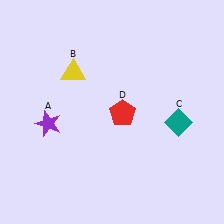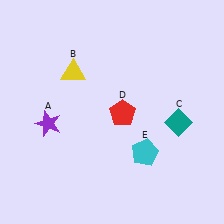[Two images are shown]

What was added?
A cyan pentagon (E) was added in Image 2.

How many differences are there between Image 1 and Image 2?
There is 1 difference between the two images.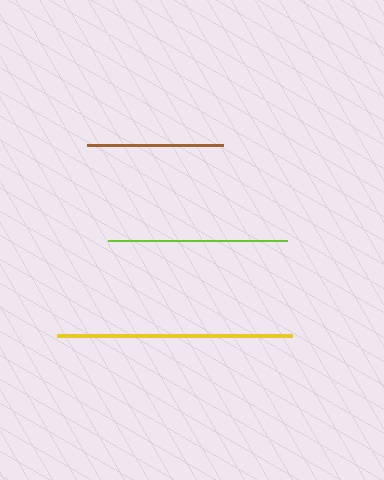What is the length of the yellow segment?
The yellow segment is approximately 235 pixels long.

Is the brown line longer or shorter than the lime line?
The lime line is longer than the brown line.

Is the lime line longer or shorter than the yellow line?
The yellow line is longer than the lime line.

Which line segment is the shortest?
The brown line is the shortest at approximately 136 pixels.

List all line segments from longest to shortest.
From longest to shortest: yellow, lime, brown.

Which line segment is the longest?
The yellow line is the longest at approximately 235 pixels.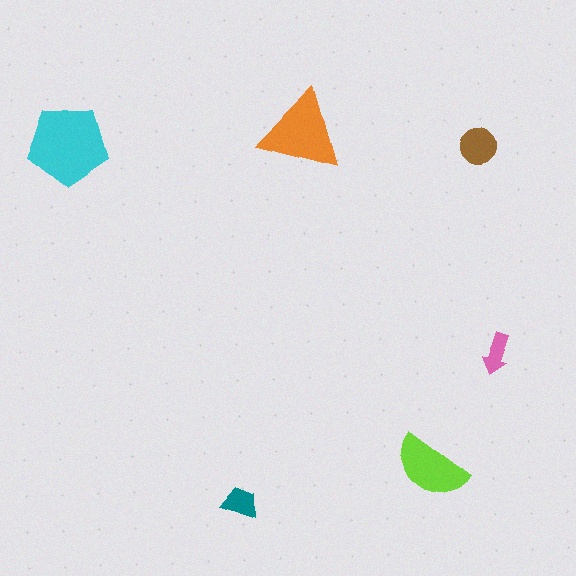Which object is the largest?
The cyan pentagon.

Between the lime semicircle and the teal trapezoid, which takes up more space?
The lime semicircle.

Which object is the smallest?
The pink arrow.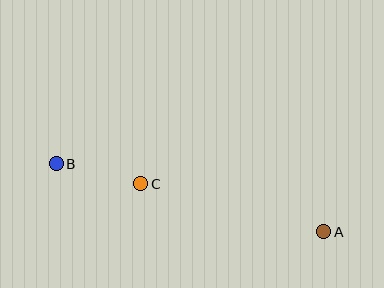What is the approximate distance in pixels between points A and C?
The distance between A and C is approximately 189 pixels.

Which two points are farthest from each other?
Points A and B are farthest from each other.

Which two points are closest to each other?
Points B and C are closest to each other.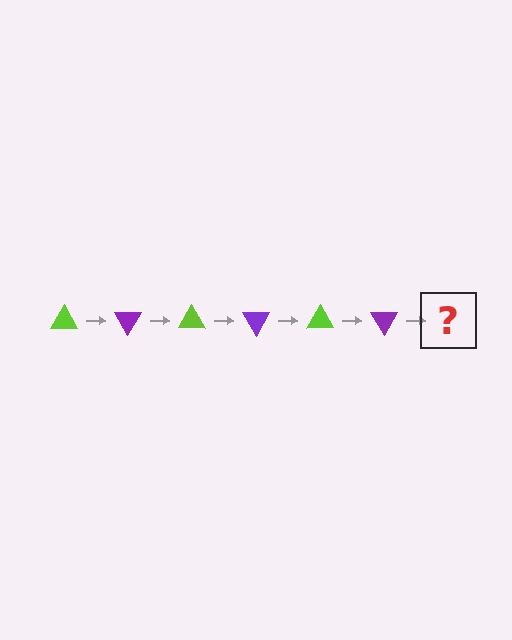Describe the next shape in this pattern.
It should be a lime triangle, rotated 360 degrees from the start.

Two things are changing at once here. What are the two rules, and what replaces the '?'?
The two rules are that it rotates 60 degrees each step and the color cycles through lime and purple. The '?' should be a lime triangle, rotated 360 degrees from the start.